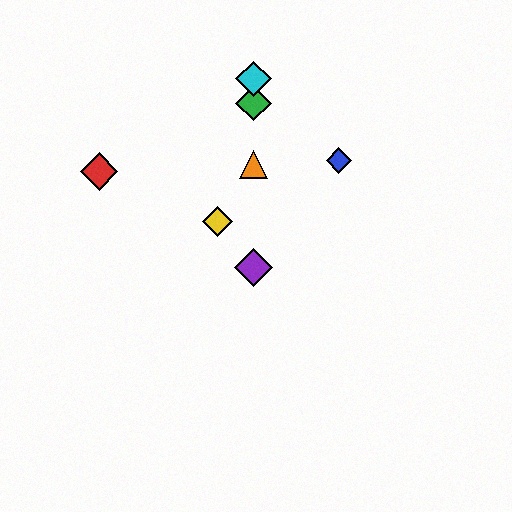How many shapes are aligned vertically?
4 shapes (the green diamond, the purple diamond, the orange triangle, the cyan diamond) are aligned vertically.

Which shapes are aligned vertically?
The green diamond, the purple diamond, the orange triangle, the cyan diamond are aligned vertically.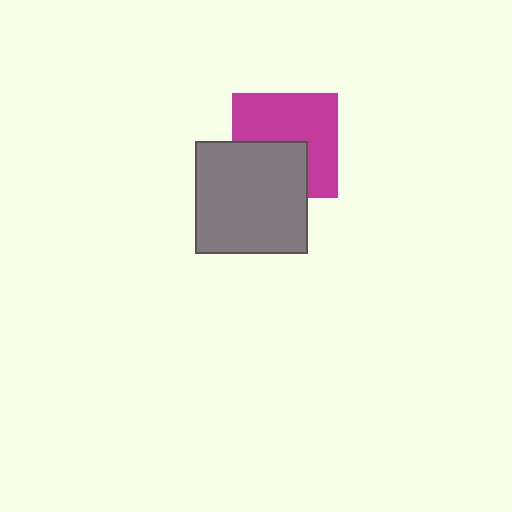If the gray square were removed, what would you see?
You would see the complete magenta square.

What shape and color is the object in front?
The object in front is a gray square.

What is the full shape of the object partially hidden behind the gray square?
The partially hidden object is a magenta square.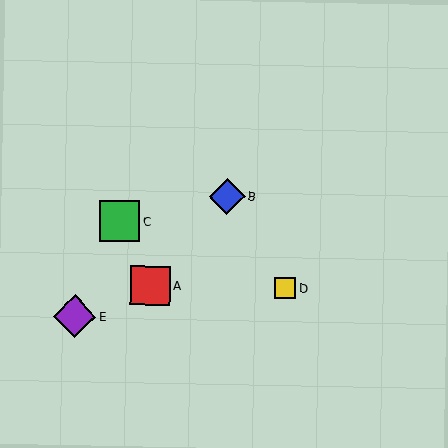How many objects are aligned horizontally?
2 objects (A, D) are aligned horizontally.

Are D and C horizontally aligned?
No, D is at y≈288 and C is at y≈221.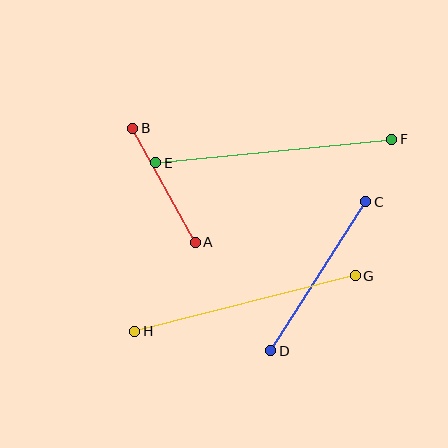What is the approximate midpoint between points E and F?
The midpoint is at approximately (274, 151) pixels.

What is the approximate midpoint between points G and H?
The midpoint is at approximately (245, 303) pixels.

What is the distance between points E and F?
The distance is approximately 237 pixels.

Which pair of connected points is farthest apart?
Points E and F are farthest apart.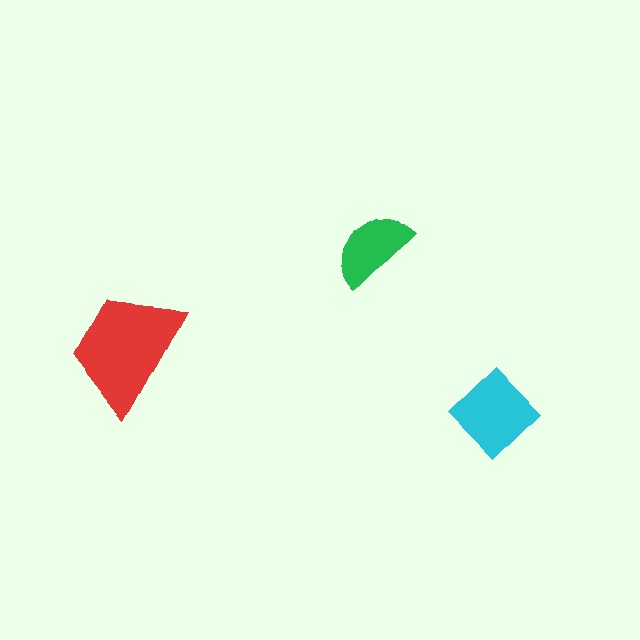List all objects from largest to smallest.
The red trapezoid, the cyan diamond, the green semicircle.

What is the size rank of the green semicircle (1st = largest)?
3rd.